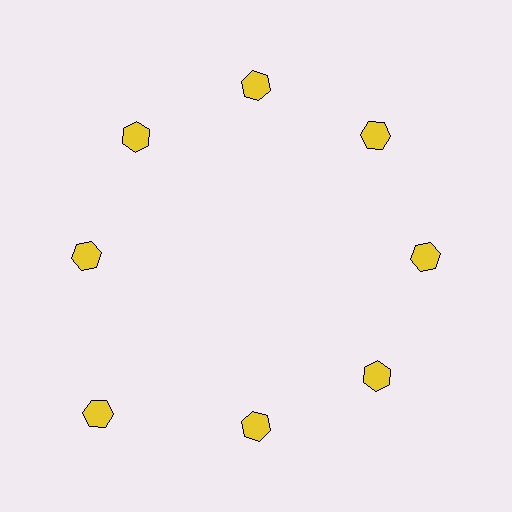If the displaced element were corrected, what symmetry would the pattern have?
It would have 8-fold rotational symmetry — the pattern would map onto itself every 45 degrees.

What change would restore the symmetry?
The symmetry would be restored by moving it inward, back onto the ring so that all 8 hexagons sit at equal angles and equal distance from the center.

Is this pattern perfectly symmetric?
No. The 8 yellow hexagons are arranged in a ring, but one element near the 8 o'clock position is pushed outward from the center, breaking the 8-fold rotational symmetry.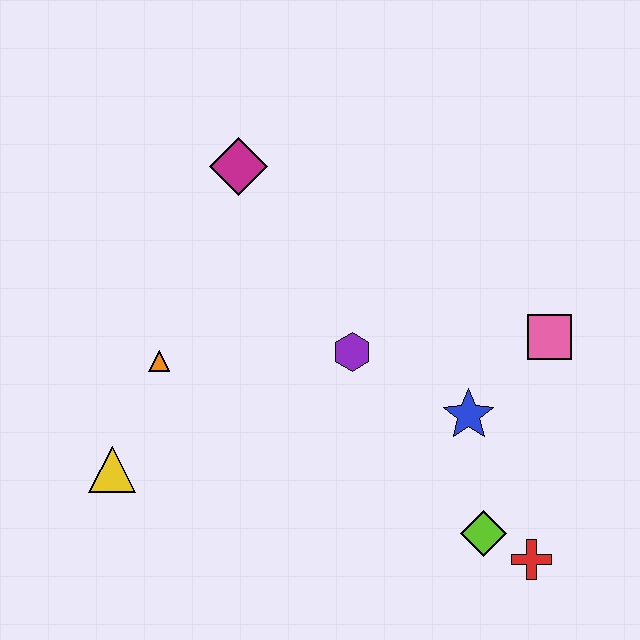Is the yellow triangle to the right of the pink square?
No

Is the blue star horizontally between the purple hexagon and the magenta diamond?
No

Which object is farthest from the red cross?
The magenta diamond is farthest from the red cross.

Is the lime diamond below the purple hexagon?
Yes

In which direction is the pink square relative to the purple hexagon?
The pink square is to the right of the purple hexagon.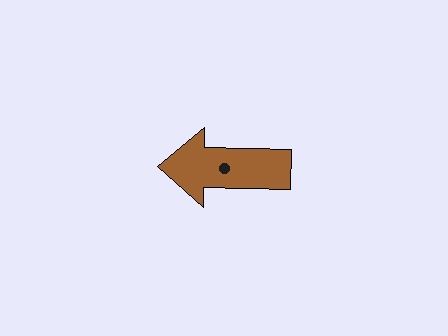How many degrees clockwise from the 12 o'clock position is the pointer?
Approximately 271 degrees.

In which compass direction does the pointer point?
West.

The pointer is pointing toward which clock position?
Roughly 9 o'clock.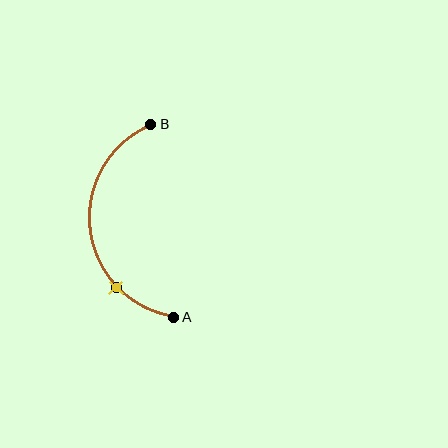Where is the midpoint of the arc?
The arc midpoint is the point on the curve farthest from the straight line joining A and B. It sits to the left of that line.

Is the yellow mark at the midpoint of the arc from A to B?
No. The yellow mark lies on the arc but is closer to endpoint A. The arc midpoint would be at the point on the curve equidistant along the arc from both A and B.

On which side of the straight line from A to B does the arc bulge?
The arc bulges to the left of the straight line connecting A and B.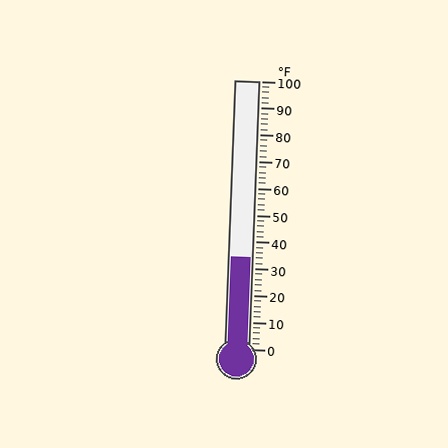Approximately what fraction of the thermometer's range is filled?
The thermometer is filled to approximately 35% of its range.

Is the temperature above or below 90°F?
The temperature is below 90°F.